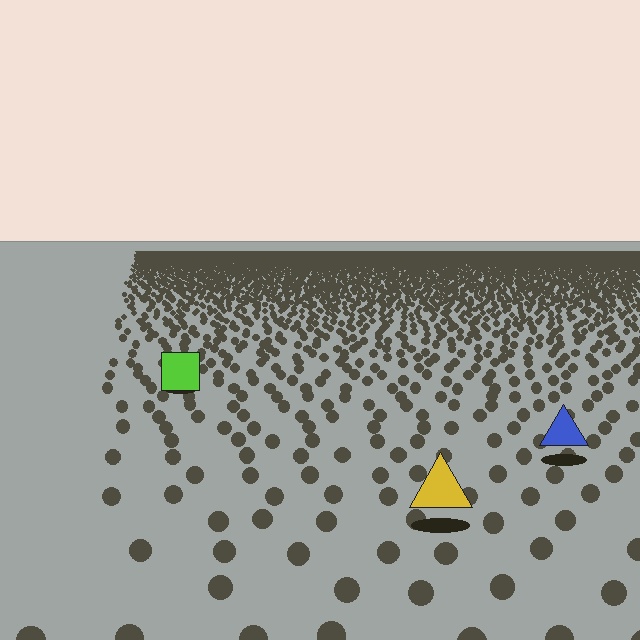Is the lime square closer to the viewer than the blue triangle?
No. The blue triangle is closer — you can tell from the texture gradient: the ground texture is coarser near it.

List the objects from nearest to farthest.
From nearest to farthest: the yellow triangle, the blue triangle, the lime square.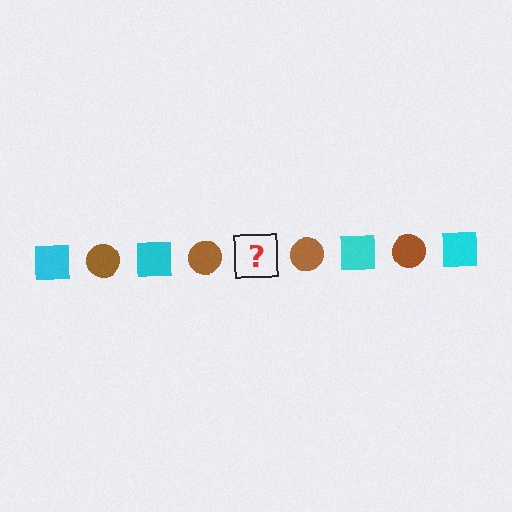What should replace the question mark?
The question mark should be replaced with a cyan square.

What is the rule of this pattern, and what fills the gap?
The rule is that the pattern alternates between cyan square and brown circle. The gap should be filled with a cyan square.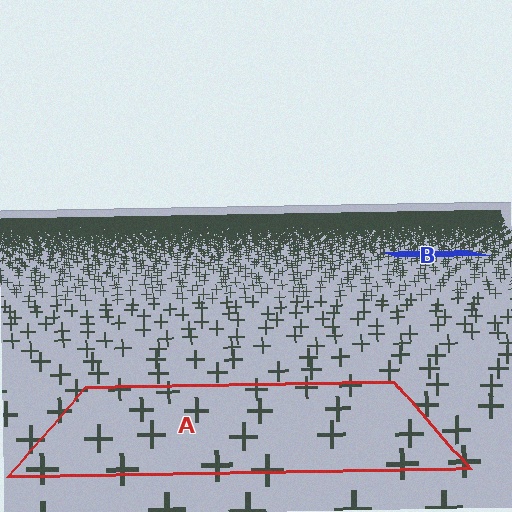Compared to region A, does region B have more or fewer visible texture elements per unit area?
Region B has more texture elements per unit area — they are packed more densely because it is farther away.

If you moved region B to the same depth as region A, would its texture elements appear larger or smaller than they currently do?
They would appear larger. At a closer depth, the same texture elements are projected at a bigger on-screen size.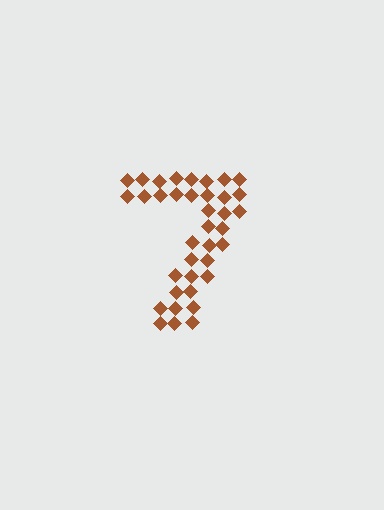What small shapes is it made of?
It is made of small diamonds.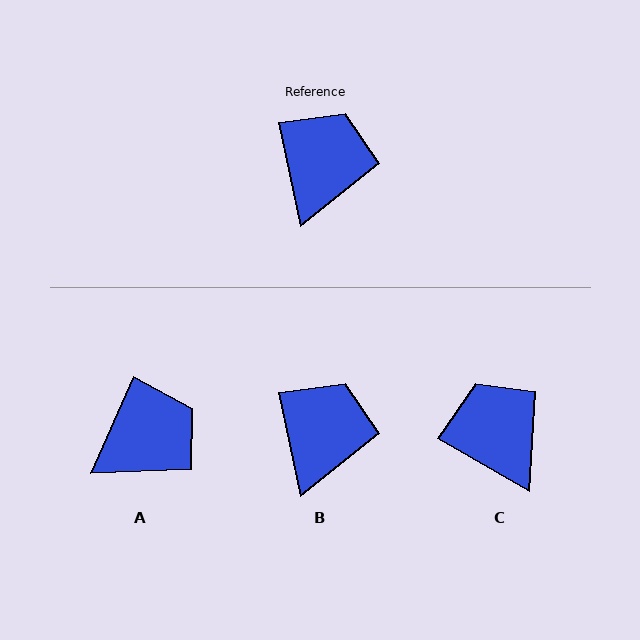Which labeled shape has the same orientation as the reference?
B.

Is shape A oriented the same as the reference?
No, it is off by about 36 degrees.